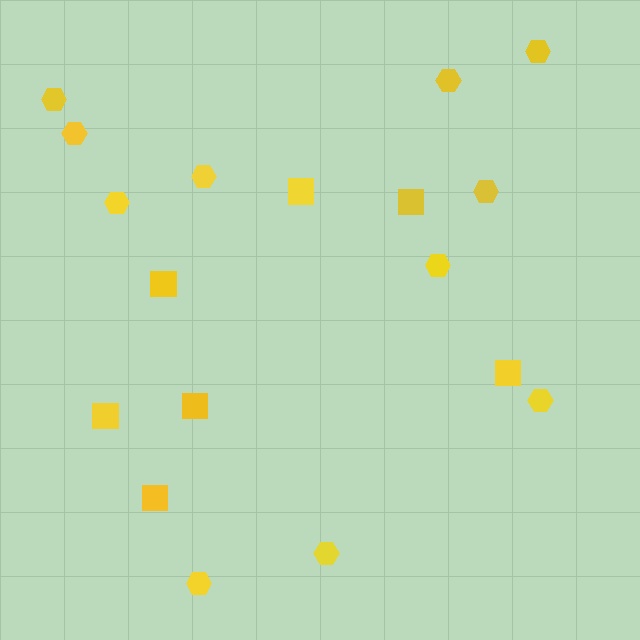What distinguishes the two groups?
There are 2 groups: one group of squares (7) and one group of hexagons (11).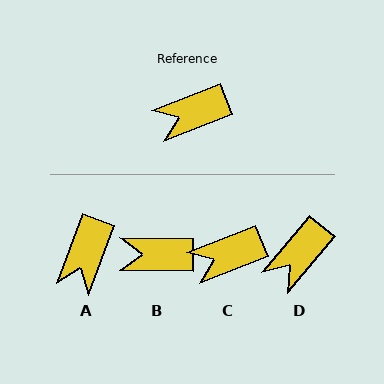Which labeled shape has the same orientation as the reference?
C.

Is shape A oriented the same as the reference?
No, it is off by about 48 degrees.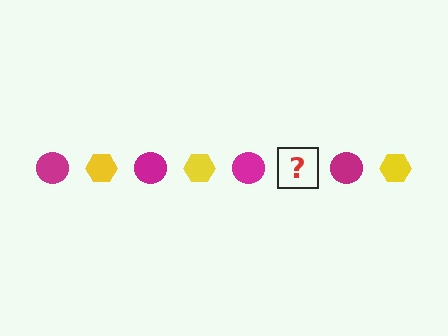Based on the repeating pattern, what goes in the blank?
The blank should be a yellow hexagon.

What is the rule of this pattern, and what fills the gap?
The rule is that the pattern alternates between magenta circle and yellow hexagon. The gap should be filled with a yellow hexagon.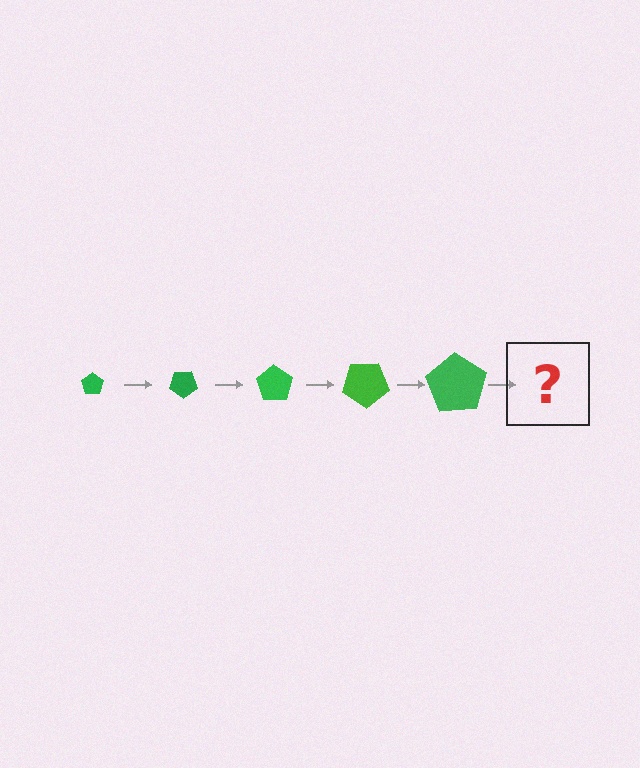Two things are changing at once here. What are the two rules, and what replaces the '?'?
The two rules are that the pentagon grows larger each step and it rotates 35 degrees each step. The '?' should be a pentagon, larger than the previous one and rotated 175 degrees from the start.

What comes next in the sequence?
The next element should be a pentagon, larger than the previous one and rotated 175 degrees from the start.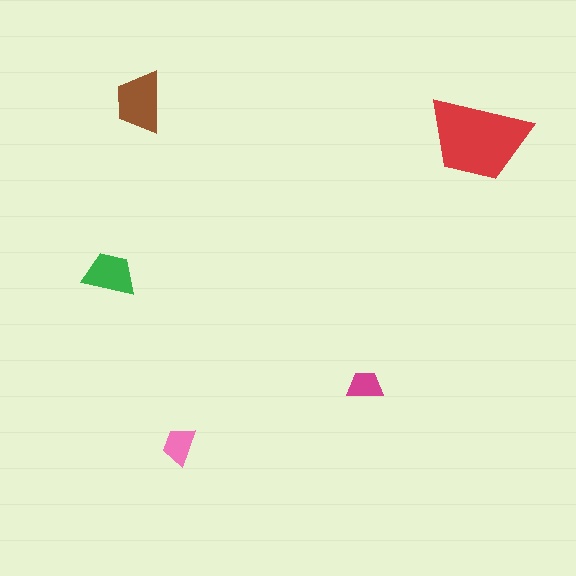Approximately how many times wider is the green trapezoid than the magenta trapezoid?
About 1.5 times wider.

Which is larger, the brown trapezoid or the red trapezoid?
The red one.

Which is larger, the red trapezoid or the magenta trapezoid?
The red one.